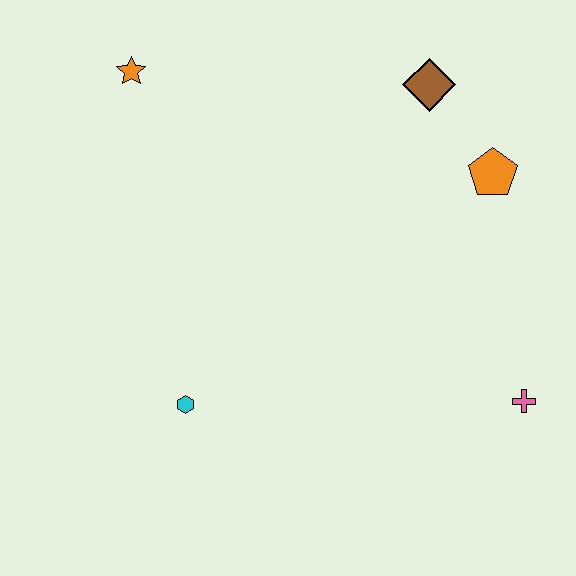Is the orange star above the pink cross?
Yes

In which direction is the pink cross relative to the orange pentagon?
The pink cross is below the orange pentagon.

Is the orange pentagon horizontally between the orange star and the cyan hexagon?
No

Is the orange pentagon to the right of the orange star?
Yes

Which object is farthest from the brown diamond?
The cyan hexagon is farthest from the brown diamond.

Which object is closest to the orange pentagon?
The brown diamond is closest to the orange pentagon.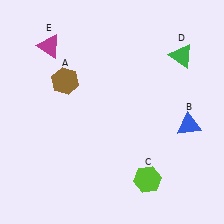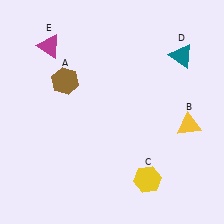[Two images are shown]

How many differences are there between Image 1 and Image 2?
There are 3 differences between the two images.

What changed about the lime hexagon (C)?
In Image 1, C is lime. In Image 2, it changed to yellow.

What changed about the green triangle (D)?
In Image 1, D is green. In Image 2, it changed to teal.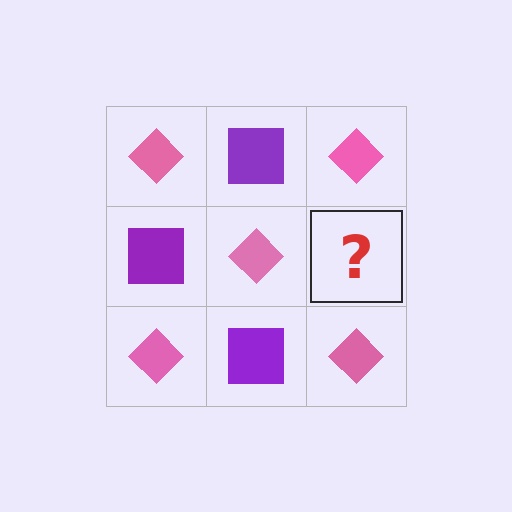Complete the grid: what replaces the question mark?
The question mark should be replaced with a purple square.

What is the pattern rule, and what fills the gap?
The rule is that it alternates pink diamond and purple square in a checkerboard pattern. The gap should be filled with a purple square.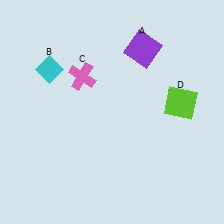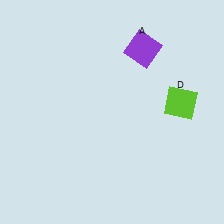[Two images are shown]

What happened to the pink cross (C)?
The pink cross (C) was removed in Image 2. It was in the top-left area of Image 1.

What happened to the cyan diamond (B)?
The cyan diamond (B) was removed in Image 2. It was in the top-left area of Image 1.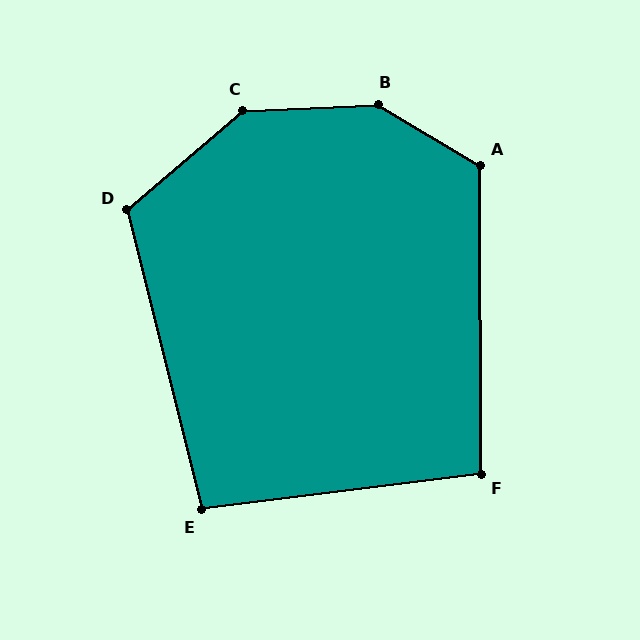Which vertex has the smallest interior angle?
E, at approximately 97 degrees.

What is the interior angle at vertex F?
Approximately 97 degrees (obtuse).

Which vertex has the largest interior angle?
B, at approximately 147 degrees.